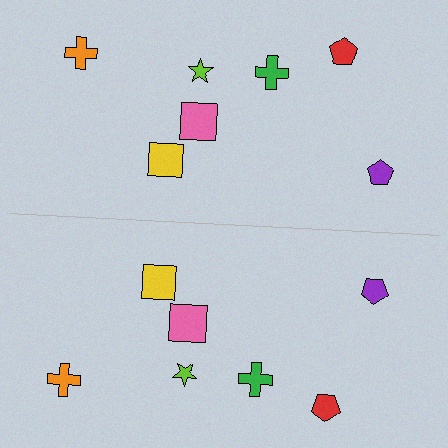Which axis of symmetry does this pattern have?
The pattern has a horizontal axis of symmetry running through the center of the image.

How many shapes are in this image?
There are 14 shapes in this image.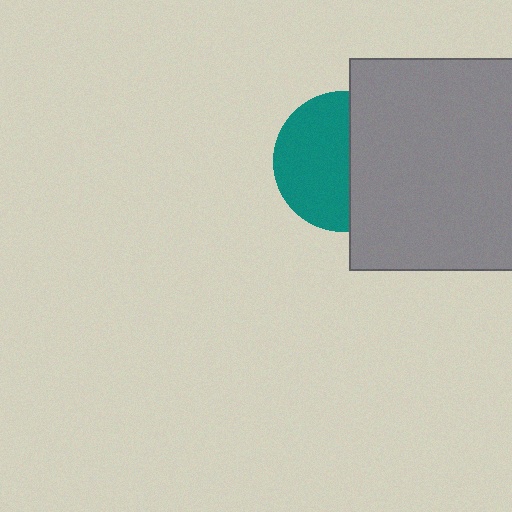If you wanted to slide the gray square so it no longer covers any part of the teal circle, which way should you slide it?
Slide it right — that is the most direct way to separate the two shapes.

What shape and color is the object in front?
The object in front is a gray square.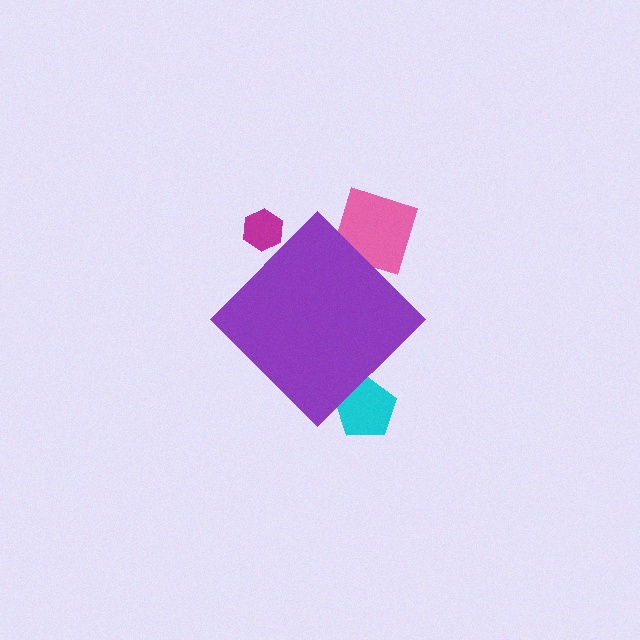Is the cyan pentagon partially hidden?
Yes, the cyan pentagon is partially hidden behind the purple diamond.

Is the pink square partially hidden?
Yes, the pink square is partially hidden behind the purple diamond.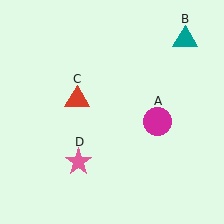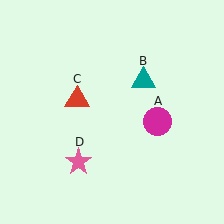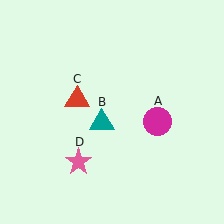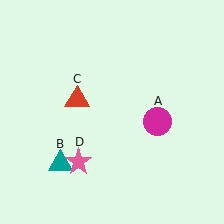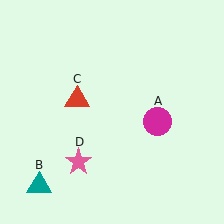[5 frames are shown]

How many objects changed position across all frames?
1 object changed position: teal triangle (object B).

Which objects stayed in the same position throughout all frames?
Magenta circle (object A) and red triangle (object C) and pink star (object D) remained stationary.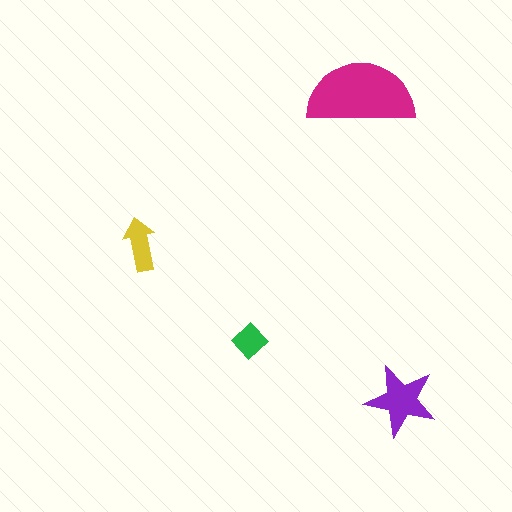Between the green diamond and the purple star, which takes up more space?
The purple star.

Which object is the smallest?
The green diamond.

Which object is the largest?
The magenta semicircle.